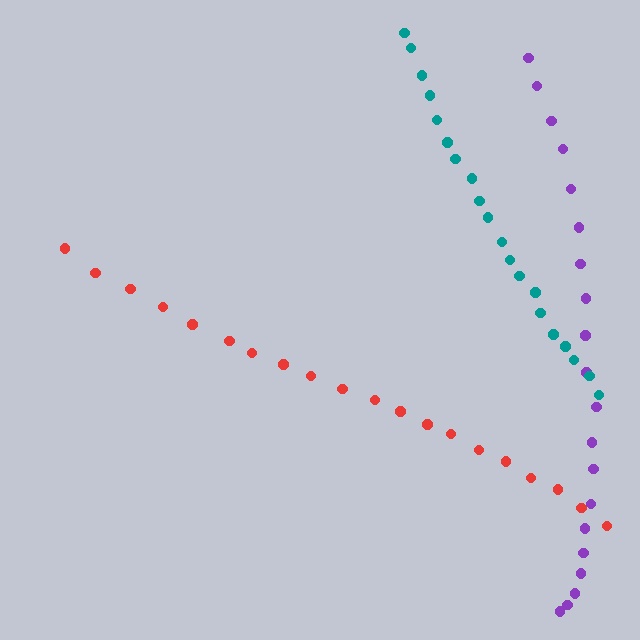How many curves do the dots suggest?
There are 3 distinct paths.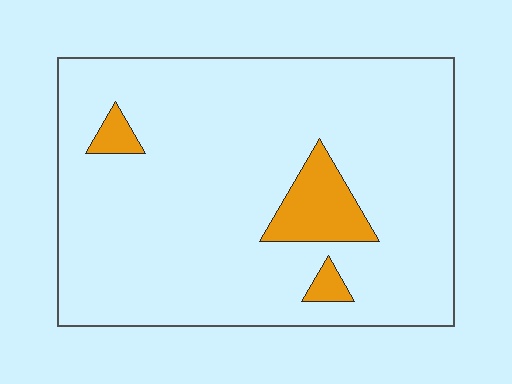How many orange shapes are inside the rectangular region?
3.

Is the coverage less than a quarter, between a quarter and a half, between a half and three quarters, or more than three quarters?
Less than a quarter.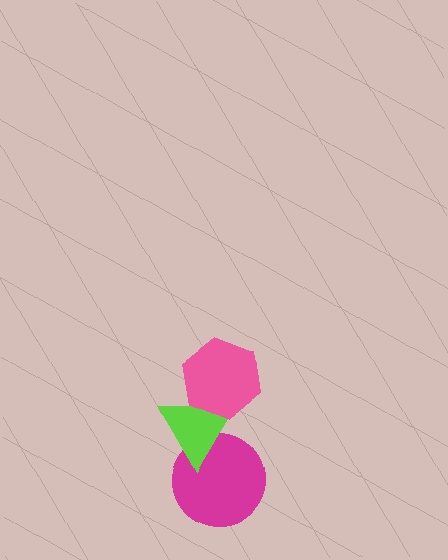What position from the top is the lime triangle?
The lime triangle is 2nd from the top.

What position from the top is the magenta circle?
The magenta circle is 3rd from the top.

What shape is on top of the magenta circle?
The lime triangle is on top of the magenta circle.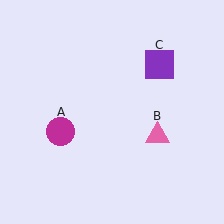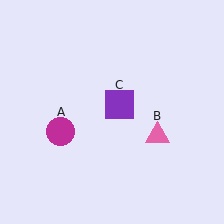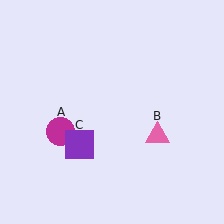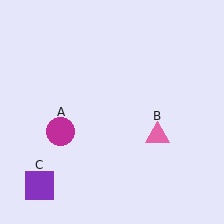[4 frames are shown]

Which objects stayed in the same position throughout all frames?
Magenta circle (object A) and pink triangle (object B) remained stationary.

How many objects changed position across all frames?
1 object changed position: purple square (object C).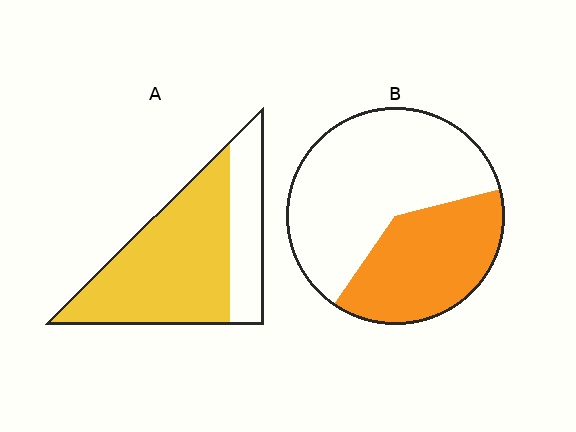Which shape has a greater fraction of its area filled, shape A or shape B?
Shape A.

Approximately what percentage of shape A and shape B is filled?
A is approximately 70% and B is approximately 40%.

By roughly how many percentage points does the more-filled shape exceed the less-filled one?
By roughly 35 percentage points (A over B).